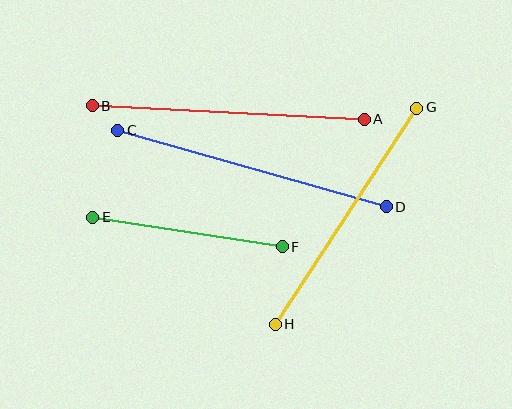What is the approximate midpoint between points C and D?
The midpoint is at approximately (252, 168) pixels.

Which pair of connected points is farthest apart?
Points C and D are farthest apart.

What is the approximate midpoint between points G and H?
The midpoint is at approximately (346, 216) pixels.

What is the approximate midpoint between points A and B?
The midpoint is at approximately (228, 113) pixels.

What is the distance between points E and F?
The distance is approximately 192 pixels.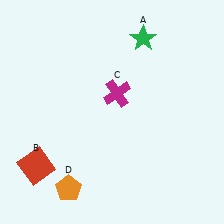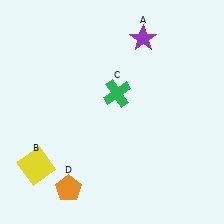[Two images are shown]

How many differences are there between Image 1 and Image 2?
There are 3 differences between the two images.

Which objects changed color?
A changed from green to purple. B changed from red to yellow. C changed from magenta to green.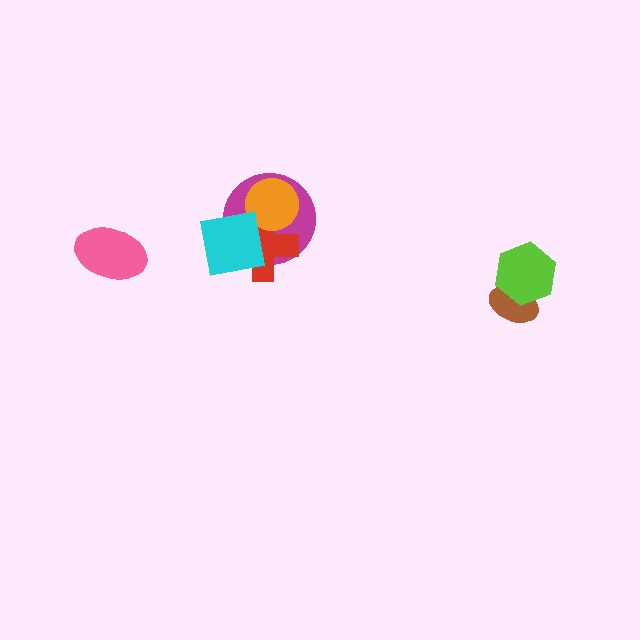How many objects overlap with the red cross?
3 objects overlap with the red cross.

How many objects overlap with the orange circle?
2 objects overlap with the orange circle.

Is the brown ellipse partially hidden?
Yes, it is partially covered by another shape.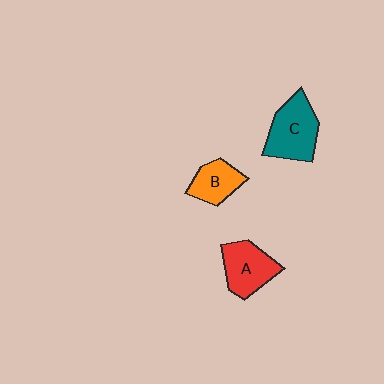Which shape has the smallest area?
Shape B (orange).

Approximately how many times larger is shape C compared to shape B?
Approximately 1.5 times.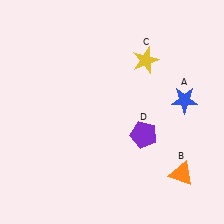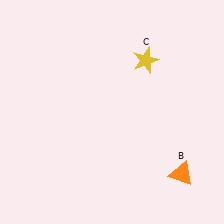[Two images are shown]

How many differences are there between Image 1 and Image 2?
There are 2 differences between the two images.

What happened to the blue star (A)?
The blue star (A) was removed in Image 2. It was in the top-right area of Image 1.